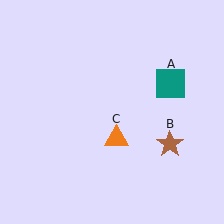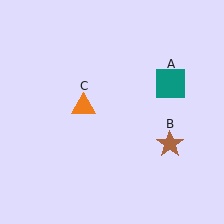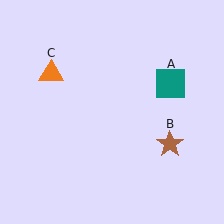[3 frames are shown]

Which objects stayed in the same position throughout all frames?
Teal square (object A) and brown star (object B) remained stationary.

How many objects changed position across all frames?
1 object changed position: orange triangle (object C).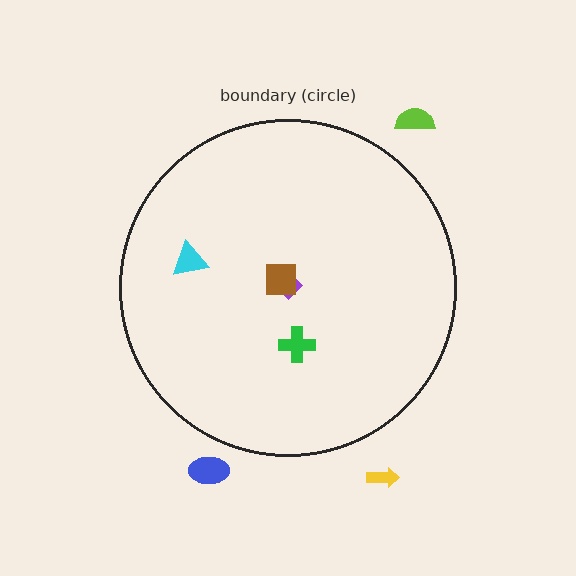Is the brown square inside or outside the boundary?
Inside.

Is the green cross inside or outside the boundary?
Inside.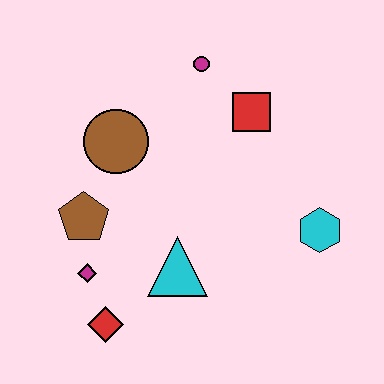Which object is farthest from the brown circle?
The cyan hexagon is farthest from the brown circle.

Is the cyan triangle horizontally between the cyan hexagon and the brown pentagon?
Yes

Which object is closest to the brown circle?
The brown pentagon is closest to the brown circle.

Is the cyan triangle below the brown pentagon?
Yes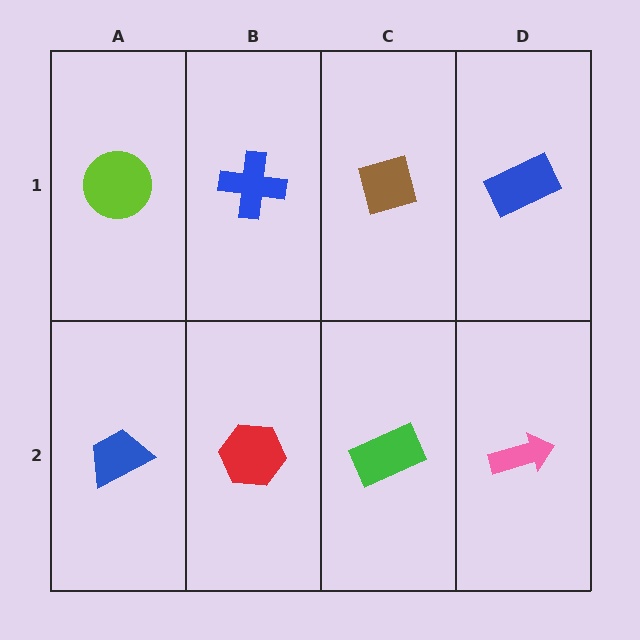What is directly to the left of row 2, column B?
A blue trapezoid.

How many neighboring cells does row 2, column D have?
2.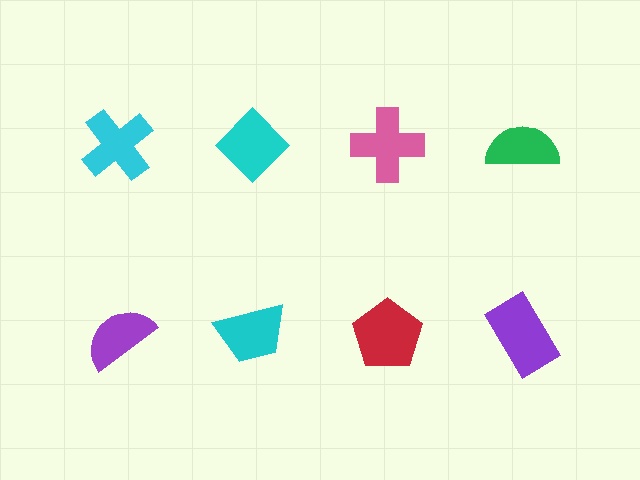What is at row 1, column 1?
A cyan cross.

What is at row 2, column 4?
A purple rectangle.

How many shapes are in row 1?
4 shapes.